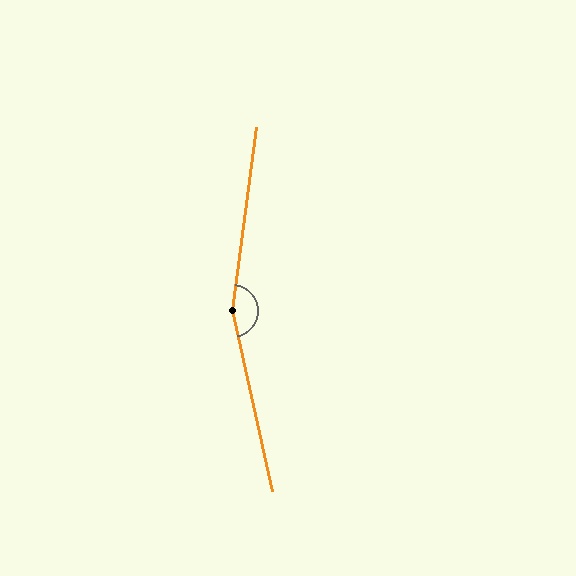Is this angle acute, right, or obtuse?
It is obtuse.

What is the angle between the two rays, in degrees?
Approximately 160 degrees.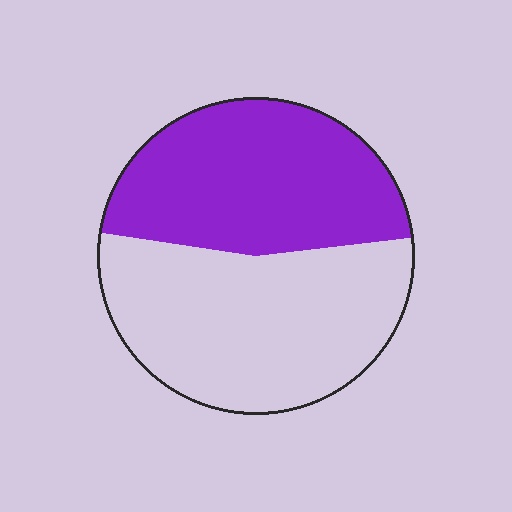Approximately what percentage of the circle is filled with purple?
Approximately 45%.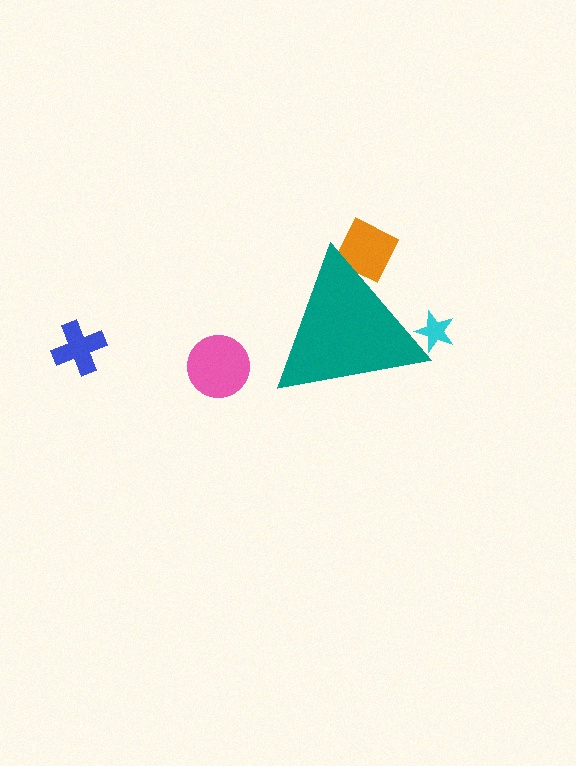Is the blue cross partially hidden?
No, the blue cross is fully visible.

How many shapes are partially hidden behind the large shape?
2 shapes are partially hidden.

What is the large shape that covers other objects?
A teal triangle.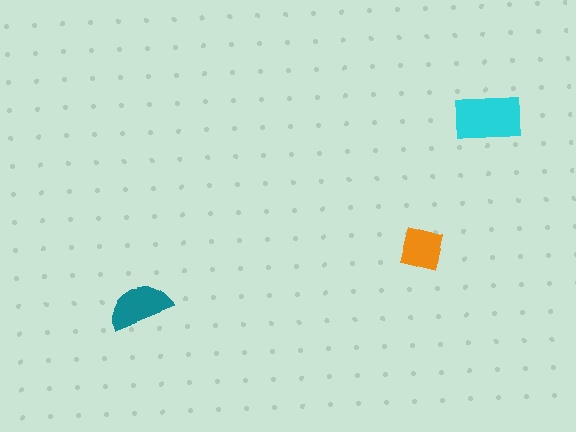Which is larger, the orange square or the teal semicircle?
The teal semicircle.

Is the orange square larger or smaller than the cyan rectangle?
Smaller.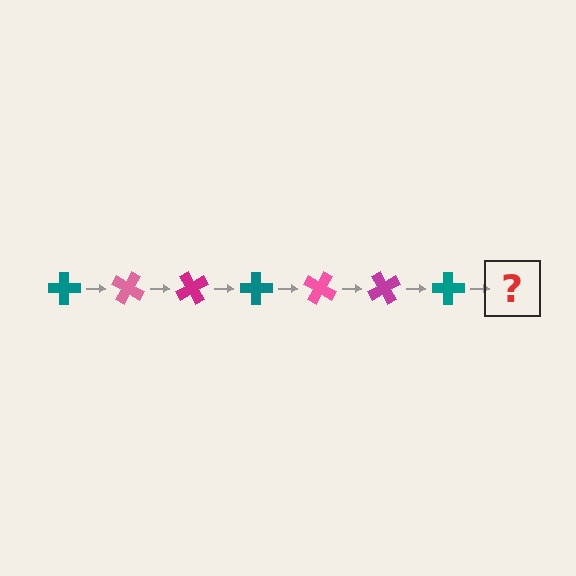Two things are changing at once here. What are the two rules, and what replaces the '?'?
The two rules are that it rotates 30 degrees each step and the color cycles through teal, pink, and magenta. The '?' should be a pink cross, rotated 210 degrees from the start.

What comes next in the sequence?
The next element should be a pink cross, rotated 210 degrees from the start.